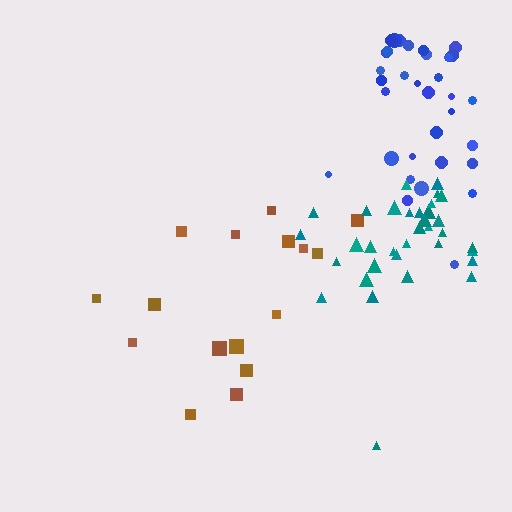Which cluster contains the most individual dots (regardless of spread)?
Teal (35).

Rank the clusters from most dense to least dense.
teal, blue, brown.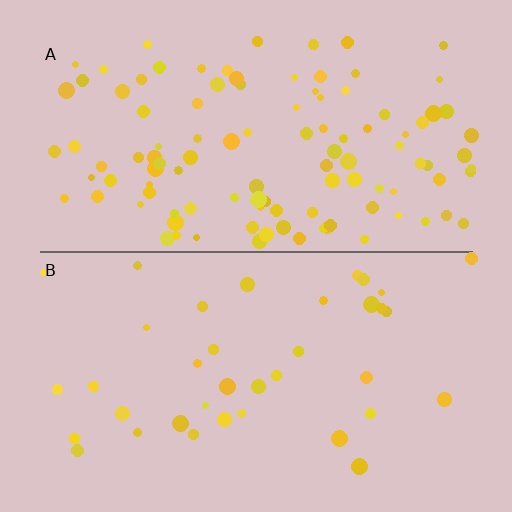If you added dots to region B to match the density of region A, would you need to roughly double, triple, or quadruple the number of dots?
Approximately triple.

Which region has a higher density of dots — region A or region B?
A (the top).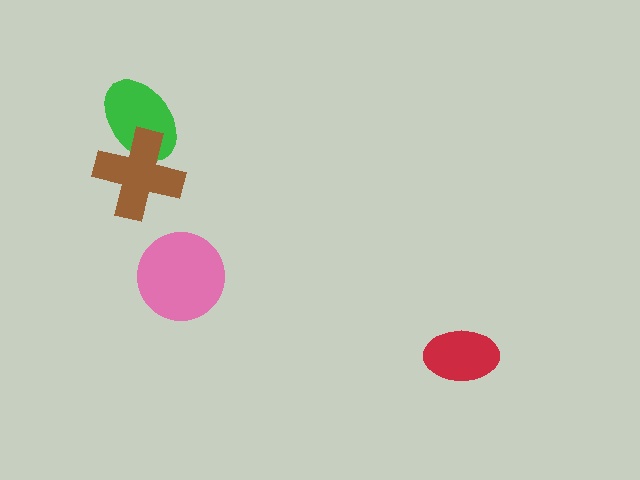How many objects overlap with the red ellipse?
0 objects overlap with the red ellipse.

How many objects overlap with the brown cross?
1 object overlaps with the brown cross.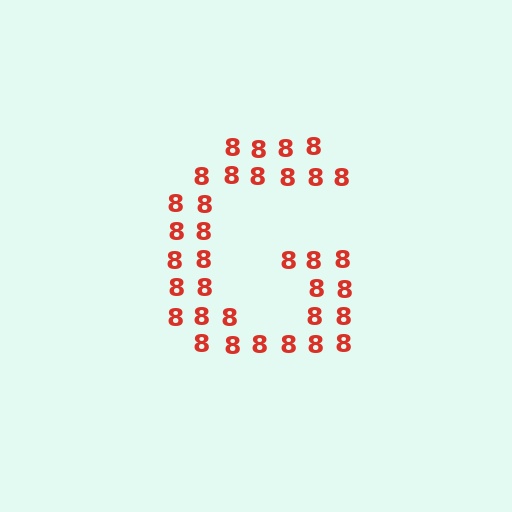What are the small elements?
The small elements are digit 8's.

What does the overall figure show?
The overall figure shows the letter G.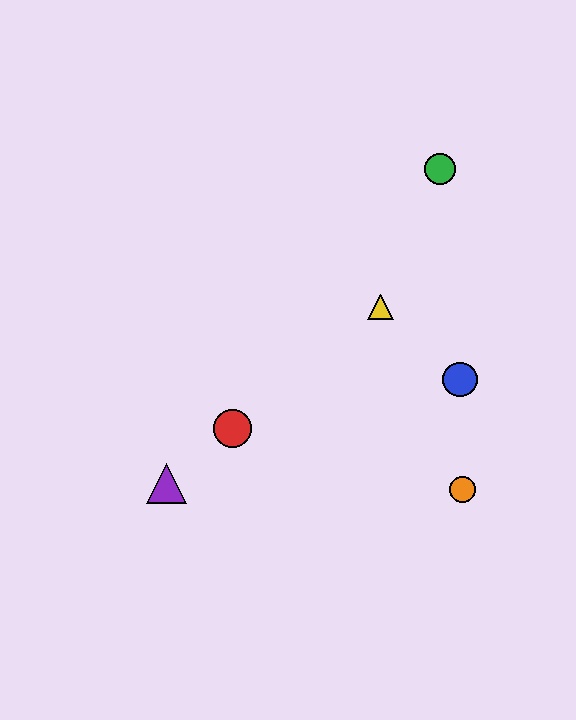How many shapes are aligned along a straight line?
3 shapes (the red circle, the yellow triangle, the purple triangle) are aligned along a straight line.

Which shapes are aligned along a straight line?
The red circle, the yellow triangle, the purple triangle are aligned along a straight line.